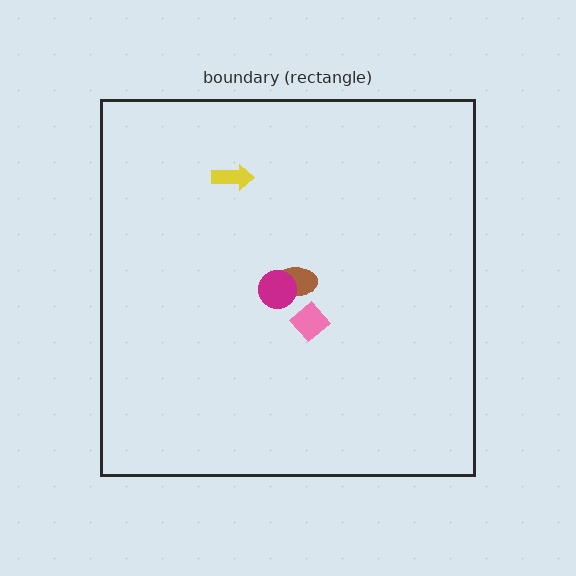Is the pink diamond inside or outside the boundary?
Inside.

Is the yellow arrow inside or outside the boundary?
Inside.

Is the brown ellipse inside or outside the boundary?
Inside.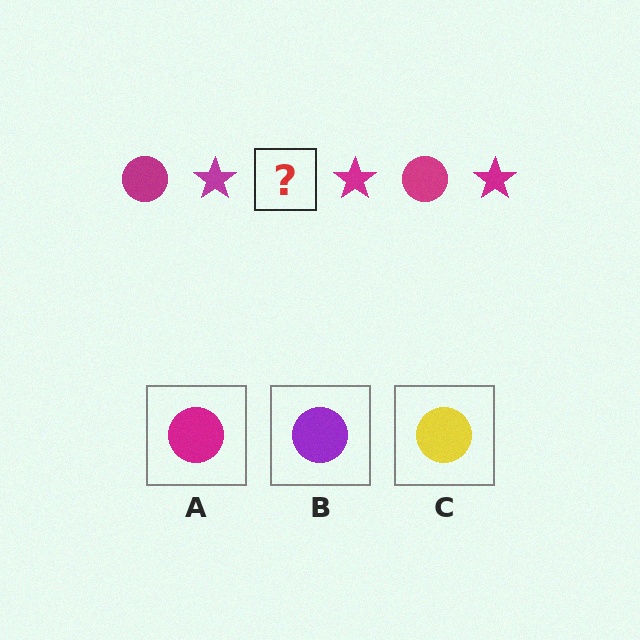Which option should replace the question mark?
Option A.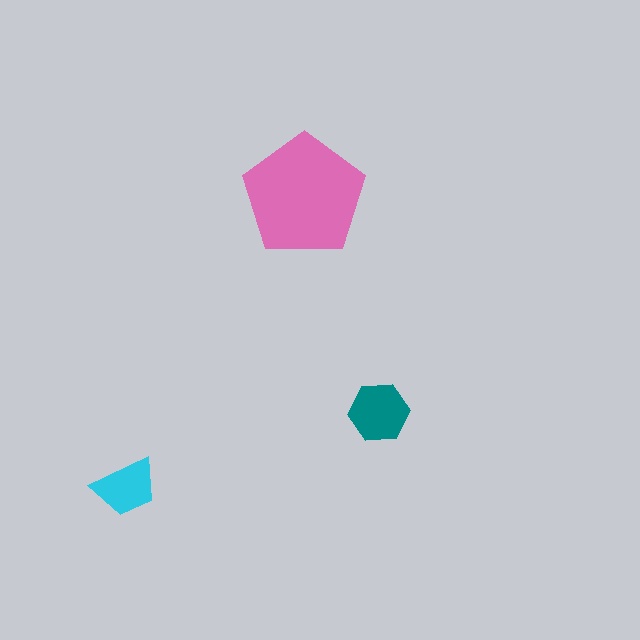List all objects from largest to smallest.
The pink pentagon, the teal hexagon, the cyan trapezoid.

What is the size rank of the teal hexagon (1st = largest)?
2nd.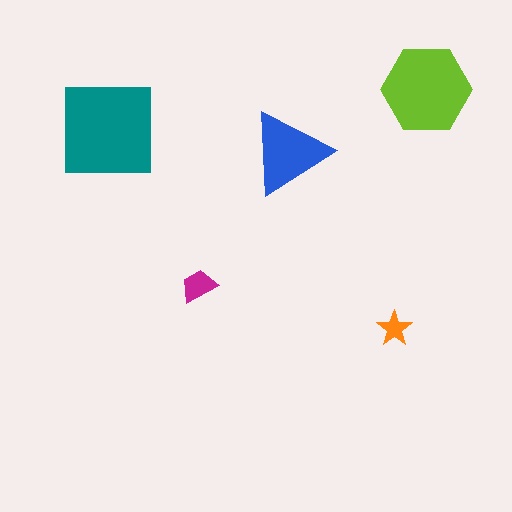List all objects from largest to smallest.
The teal square, the lime hexagon, the blue triangle, the magenta trapezoid, the orange star.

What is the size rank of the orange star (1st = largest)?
5th.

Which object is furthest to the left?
The teal square is leftmost.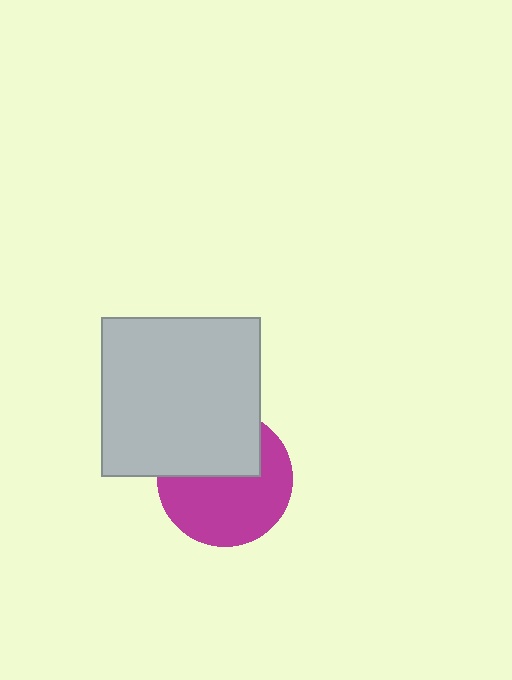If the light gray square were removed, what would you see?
You would see the complete magenta circle.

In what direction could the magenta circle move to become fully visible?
The magenta circle could move down. That would shift it out from behind the light gray square entirely.